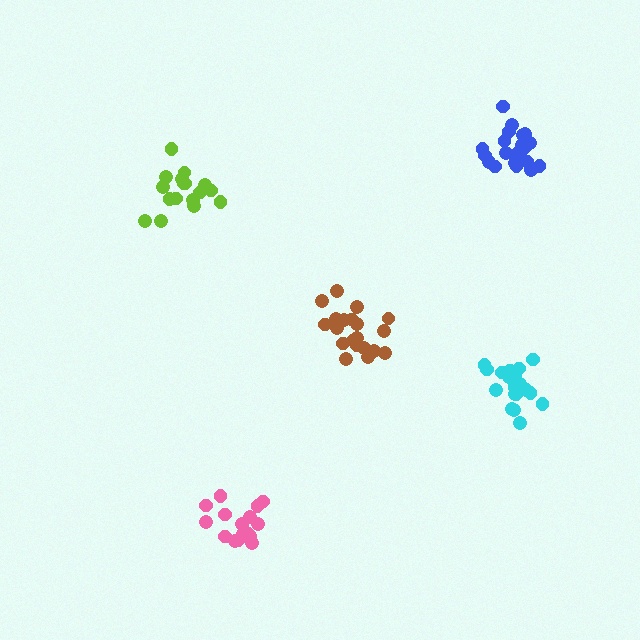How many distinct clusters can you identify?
There are 5 distinct clusters.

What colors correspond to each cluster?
The clusters are colored: brown, lime, blue, pink, cyan.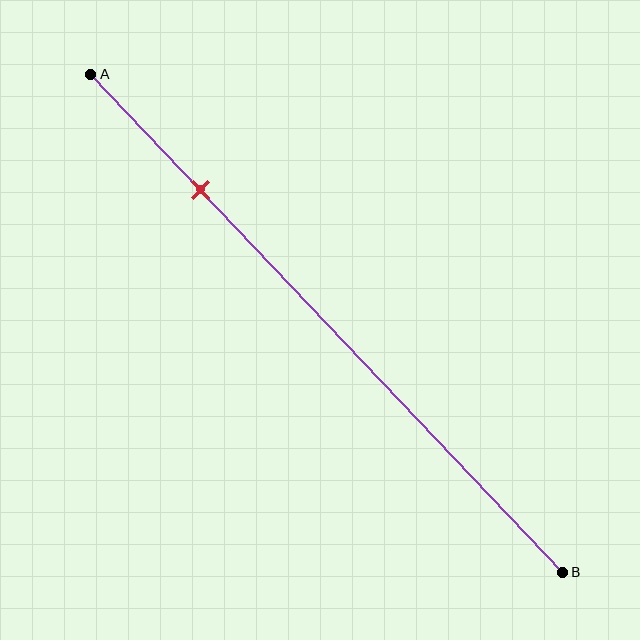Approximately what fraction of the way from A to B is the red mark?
The red mark is approximately 25% of the way from A to B.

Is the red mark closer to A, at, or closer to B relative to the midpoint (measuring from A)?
The red mark is closer to point A than the midpoint of segment AB.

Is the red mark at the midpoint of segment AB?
No, the mark is at about 25% from A, not at the 50% midpoint.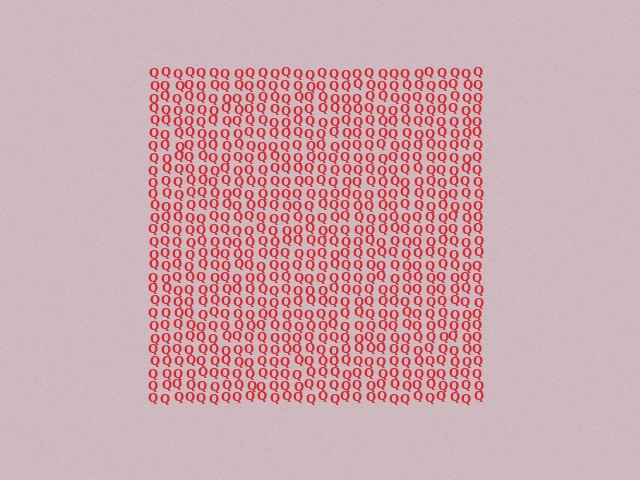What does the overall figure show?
The overall figure shows a square.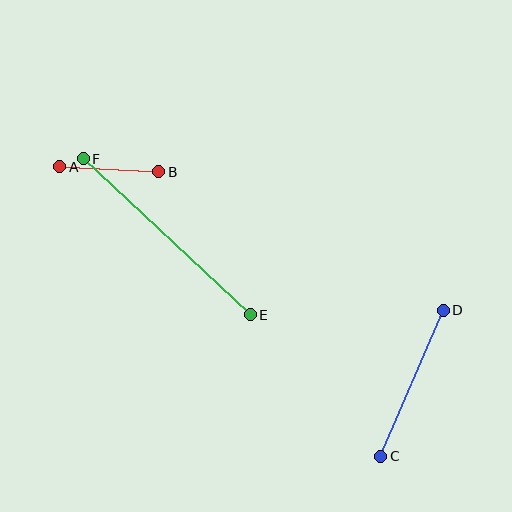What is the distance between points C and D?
The distance is approximately 159 pixels.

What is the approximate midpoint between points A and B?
The midpoint is at approximately (109, 169) pixels.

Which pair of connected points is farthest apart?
Points E and F are farthest apart.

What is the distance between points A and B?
The distance is approximately 99 pixels.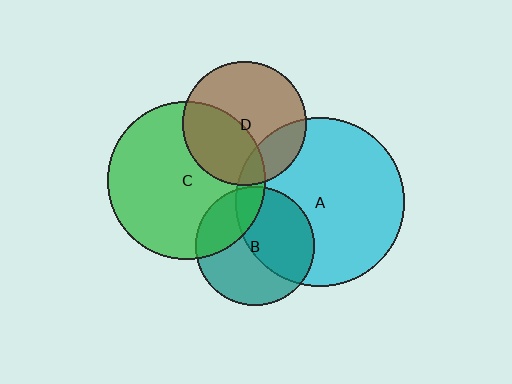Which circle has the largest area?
Circle A (cyan).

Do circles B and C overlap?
Yes.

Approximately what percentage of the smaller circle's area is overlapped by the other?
Approximately 25%.